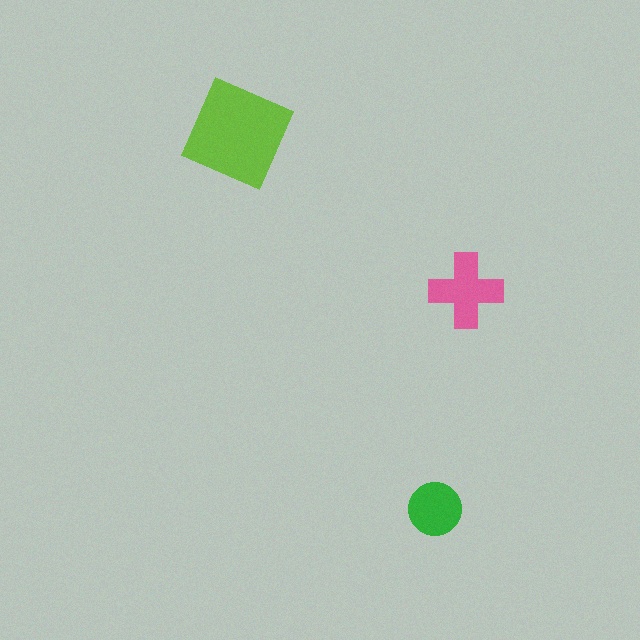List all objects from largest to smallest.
The lime square, the pink cross, the green circle.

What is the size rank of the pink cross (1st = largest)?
2nd.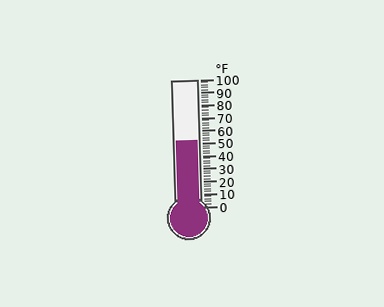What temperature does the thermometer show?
The thermometer shows approximately 52°F.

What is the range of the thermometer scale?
The thermometer scale ranges from 0°F to 100°F.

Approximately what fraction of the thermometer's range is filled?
The thermometer is filled to approximately 50% of its range.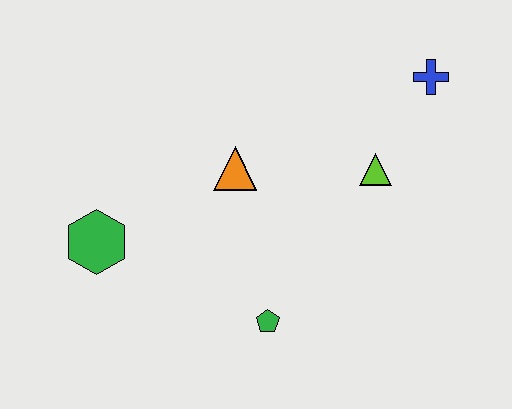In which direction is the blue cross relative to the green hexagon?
The blue cross is to the right of the green hexagon.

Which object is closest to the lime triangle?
The blue cross is closest to the lime triangle.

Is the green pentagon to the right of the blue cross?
No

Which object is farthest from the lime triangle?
The green hexagon is farthest from the lime triangle.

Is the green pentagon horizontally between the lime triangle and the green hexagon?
Yes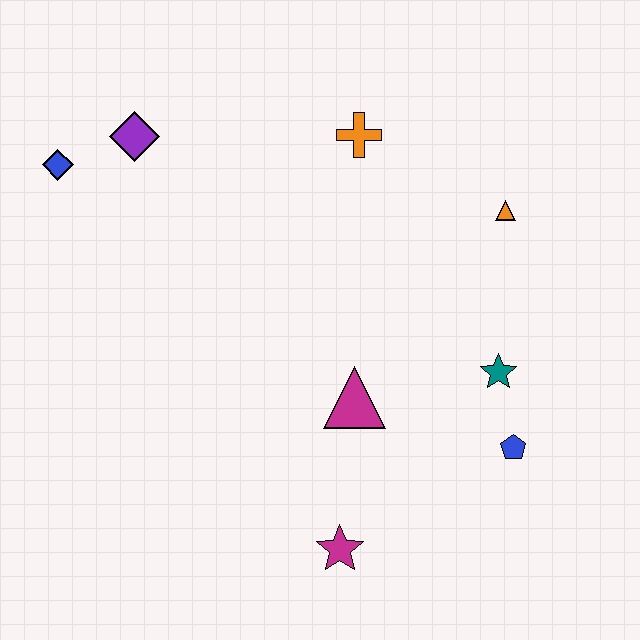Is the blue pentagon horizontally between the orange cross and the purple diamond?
No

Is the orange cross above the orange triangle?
Yes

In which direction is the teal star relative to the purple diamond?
The teal star is to the right of the purple diamond.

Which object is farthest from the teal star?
The blue diamond is farthest from the teal star.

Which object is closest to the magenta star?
The magenta triangle is closest to the magenta star.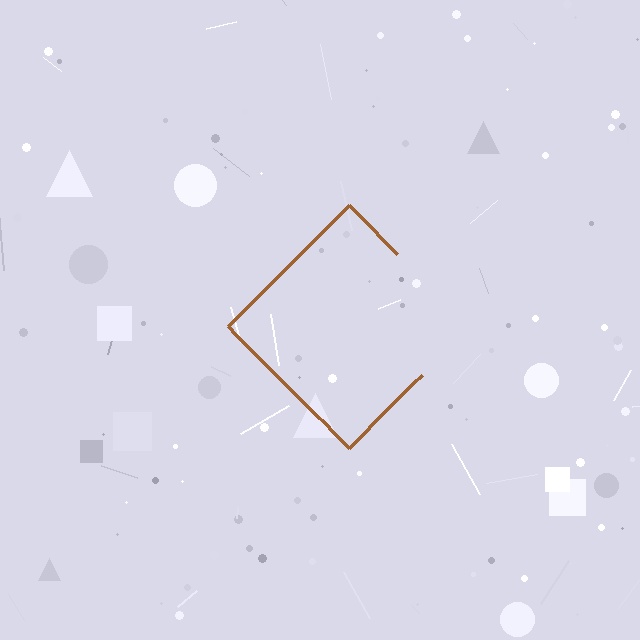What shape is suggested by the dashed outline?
The dashed outline suggests a diamond.